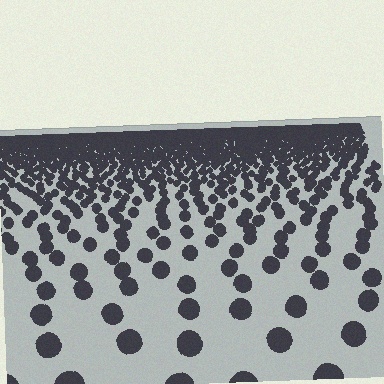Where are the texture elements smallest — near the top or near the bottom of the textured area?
Near the top.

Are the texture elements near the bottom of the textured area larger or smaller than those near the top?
Larger. Near the bottom, elements are closer to the viewer and appear at a bigger on-screen size.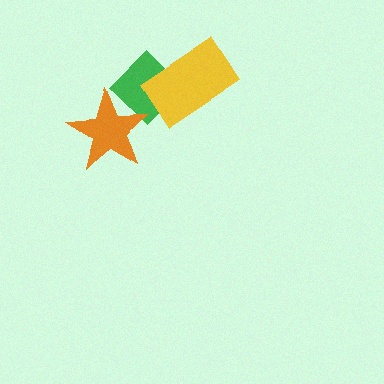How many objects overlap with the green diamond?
2 objects overlap with the green diamond.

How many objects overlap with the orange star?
1 object overlaps with the orange star.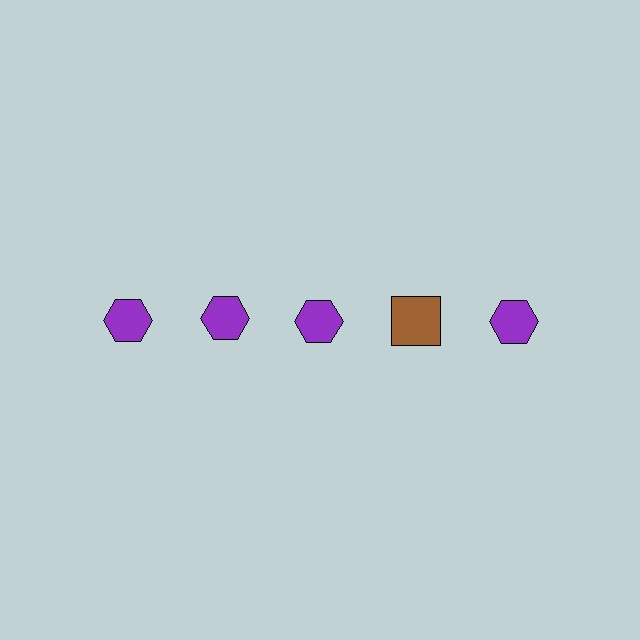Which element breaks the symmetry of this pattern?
The brown square in the top row, second from right column breaks the symmetry. All other shapes are purple hexagons.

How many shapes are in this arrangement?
There are 5 shapes arranged in a grid pattern.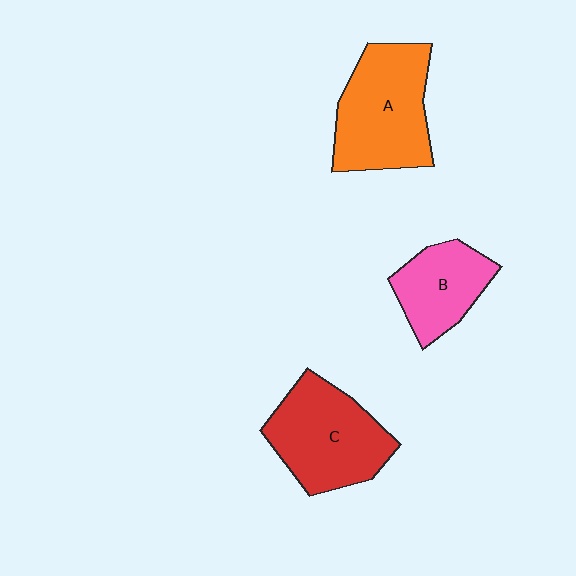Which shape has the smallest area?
Shape B (pink).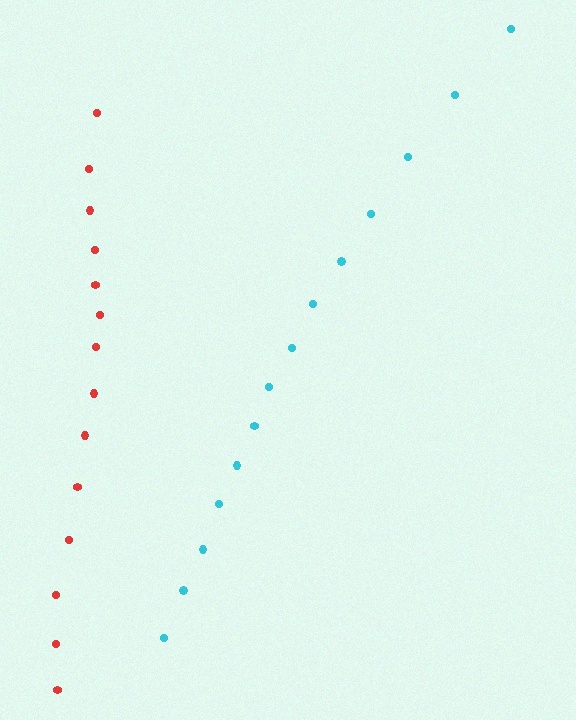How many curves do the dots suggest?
There are 2 distinct paths.